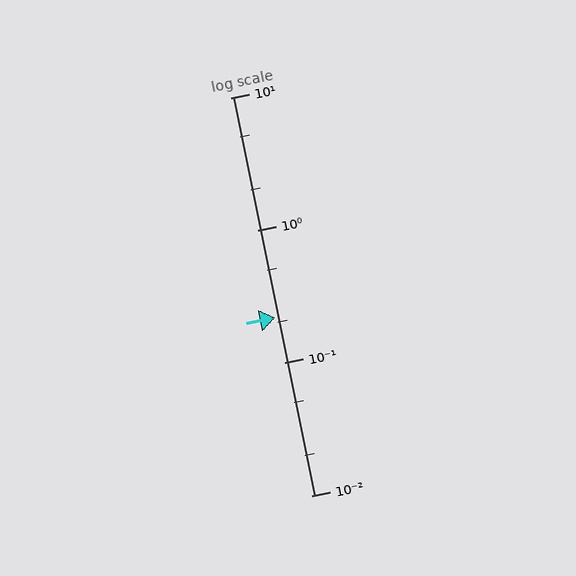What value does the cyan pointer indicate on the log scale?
The pointer indicates approximately 0.22.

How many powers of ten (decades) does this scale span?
The scale spans 3 decades, from 0.01 to 10.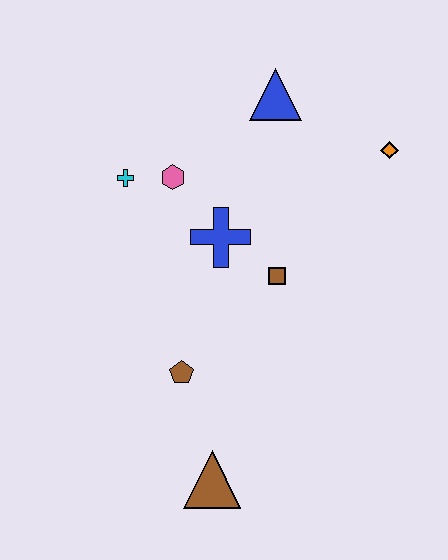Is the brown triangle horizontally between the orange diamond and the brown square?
No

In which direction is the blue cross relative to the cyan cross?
The blue cross is to the right of the cyan cross.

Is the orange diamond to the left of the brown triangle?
No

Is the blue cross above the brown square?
Yes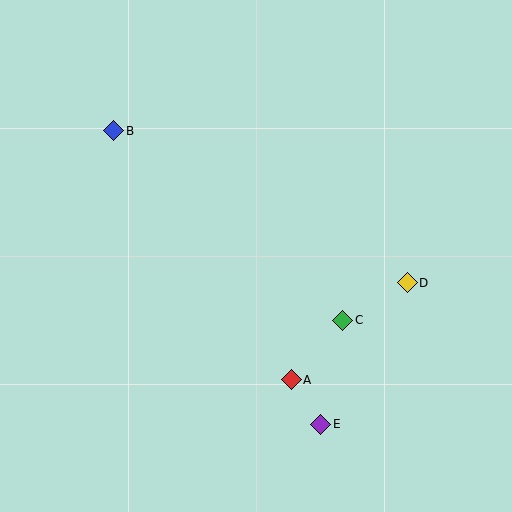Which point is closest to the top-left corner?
Point B is closest to the top-left corner.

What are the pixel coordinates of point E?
Point E is at (321, 424).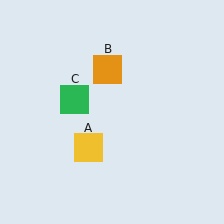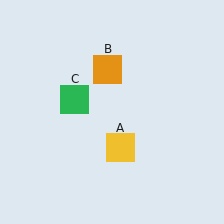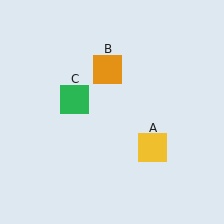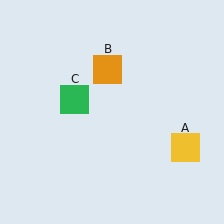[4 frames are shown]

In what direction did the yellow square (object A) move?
The yellow square (object A) moved right.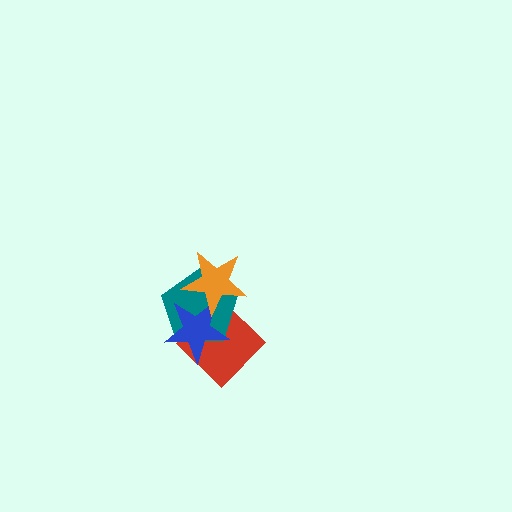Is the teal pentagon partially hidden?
Yes, it is partially covered by another shape.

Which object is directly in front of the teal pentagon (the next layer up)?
The blue star is directly in front of the teal pentagon.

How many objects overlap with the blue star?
3 objects overlap with the blue star.